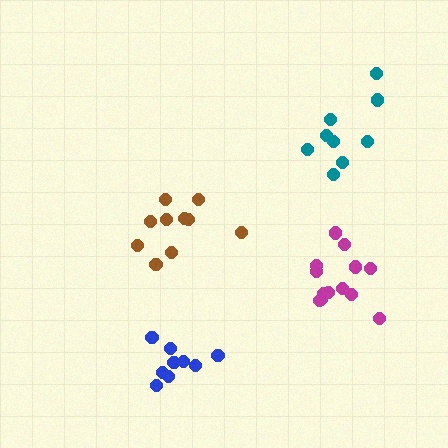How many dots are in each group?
Group 1: 10 dots, Group 2: 9 dots, Group 3: 13 dots, Group 4: 9 dots (41 total).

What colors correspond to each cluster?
The clusters are colored: brown, blue, magenta, teal.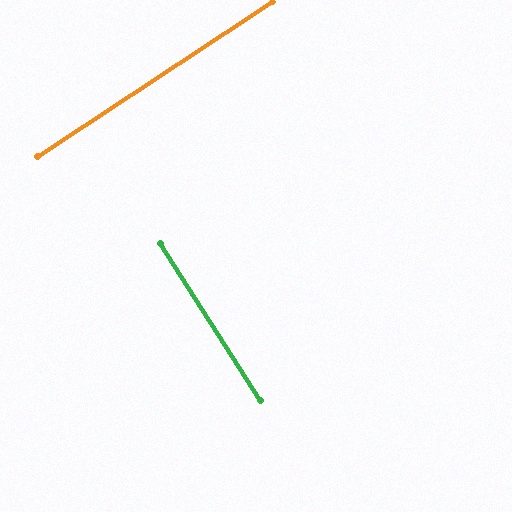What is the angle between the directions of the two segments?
Approximately 89 degrees.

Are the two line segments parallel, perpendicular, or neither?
Perpendicular — they meet at approximately 89°.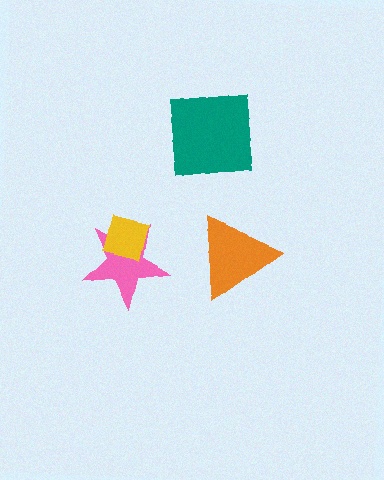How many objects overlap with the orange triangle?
0 objects overlap with the orange triangle.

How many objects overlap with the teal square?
0 objects overlap with the teal square.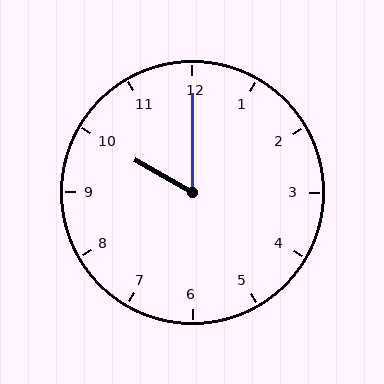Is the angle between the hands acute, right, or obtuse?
It is acute.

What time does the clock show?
10:00.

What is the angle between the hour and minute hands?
Approximately 60 degrees.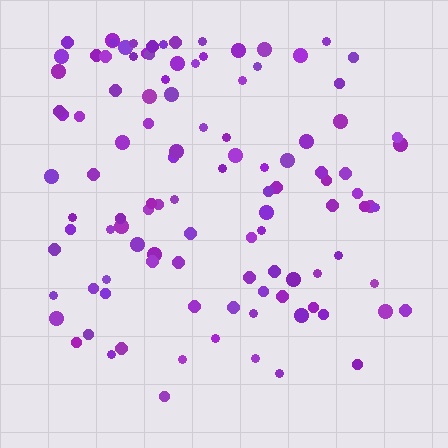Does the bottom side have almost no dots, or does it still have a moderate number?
Still a moderate number, just noticeably fewer than the top.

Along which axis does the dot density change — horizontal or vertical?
Vertical.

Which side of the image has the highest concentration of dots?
The top.